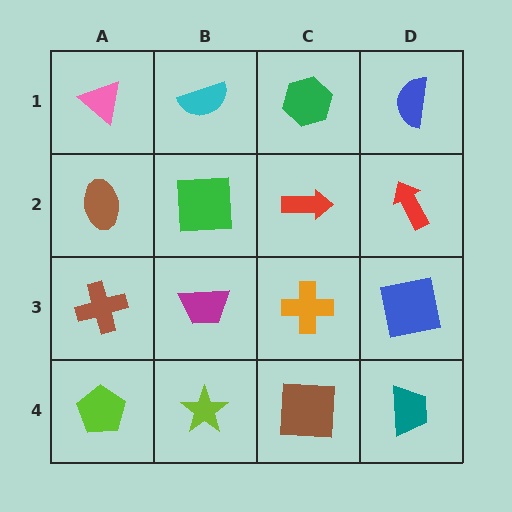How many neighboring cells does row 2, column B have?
4.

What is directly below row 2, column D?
A blue square.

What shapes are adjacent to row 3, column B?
A green square (row 2, column B), a lime star (row 4, column B), a brown cross (row 3, column A), an orange cross (row 3, column C).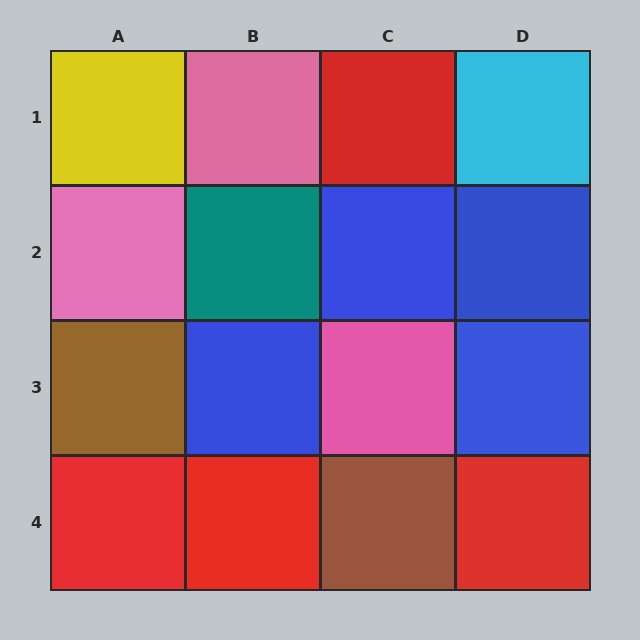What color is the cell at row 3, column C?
Pink.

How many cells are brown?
2 cells are brown.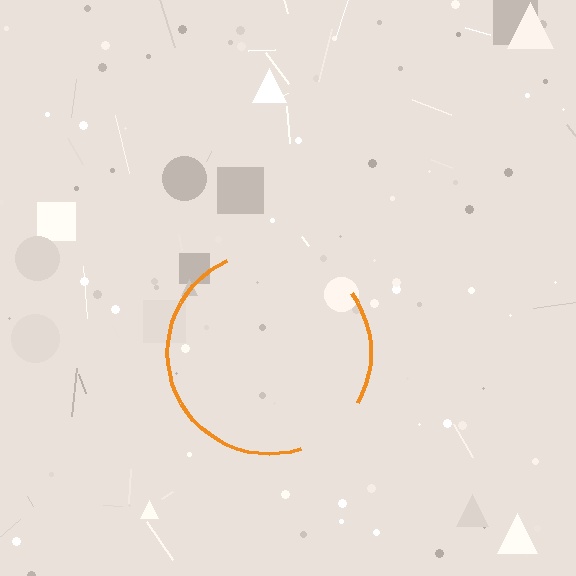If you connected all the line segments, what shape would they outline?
They would outline a circle.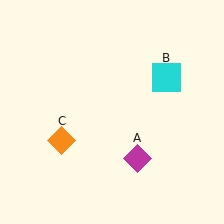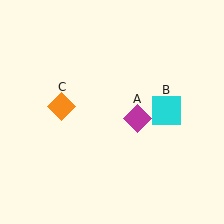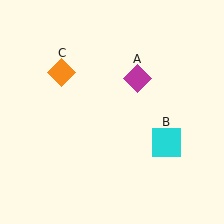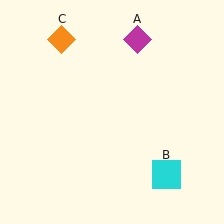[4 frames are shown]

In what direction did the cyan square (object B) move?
The cyan square (object B) moved down.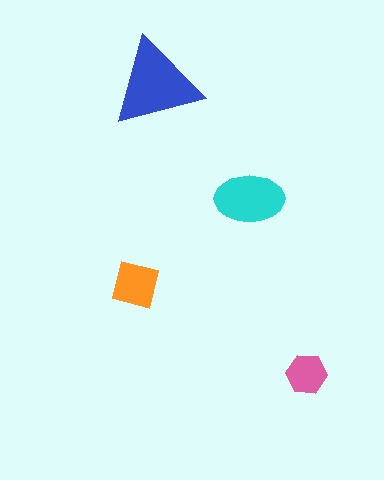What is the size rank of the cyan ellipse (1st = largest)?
2nd.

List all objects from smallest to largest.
The pink hexagon, the orange square, the cyan ellipse, the blue triangle.